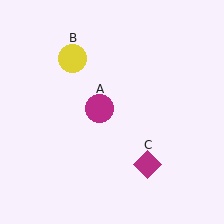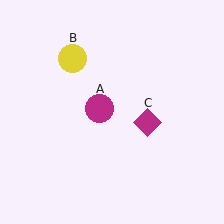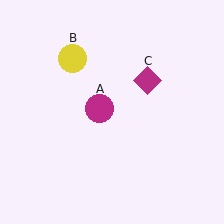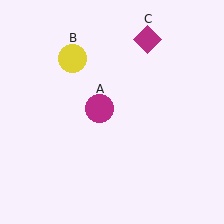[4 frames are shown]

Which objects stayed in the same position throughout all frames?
Magenta circle (object A) and yellow circle (object B) remained stationary.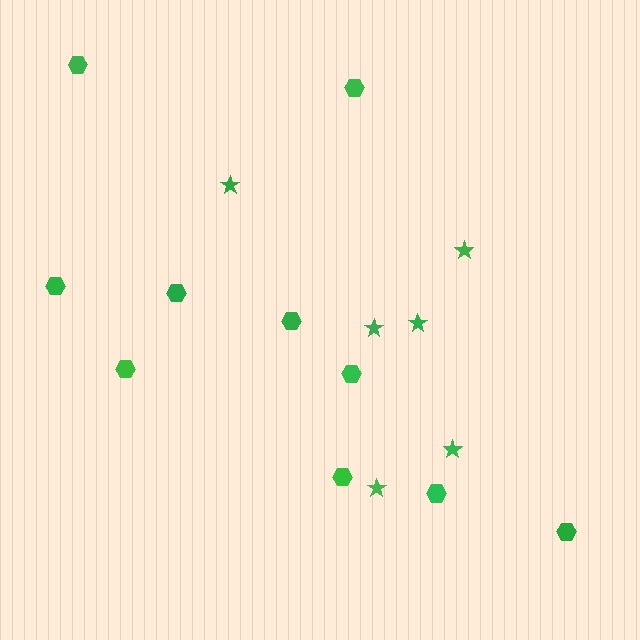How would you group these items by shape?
There are 2 groups: one group of hexagons (10) and one group of stars (6).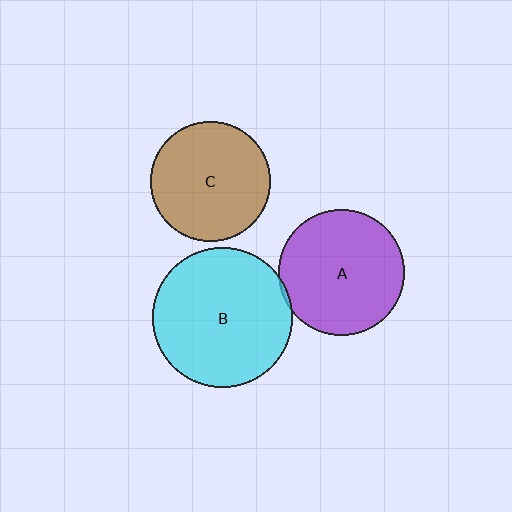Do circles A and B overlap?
Yes.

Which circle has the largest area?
Circle B (cyan).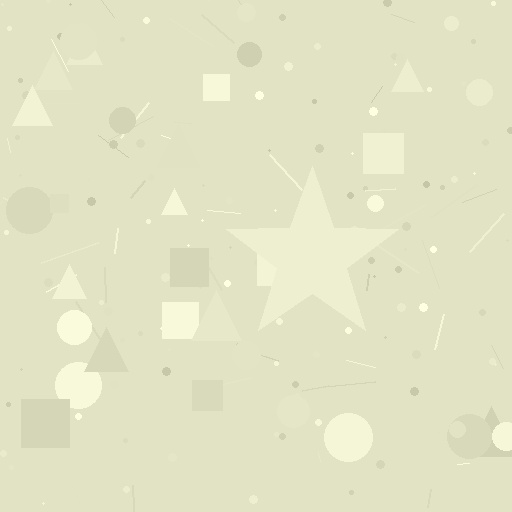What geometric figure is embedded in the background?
A star is embedded in the background.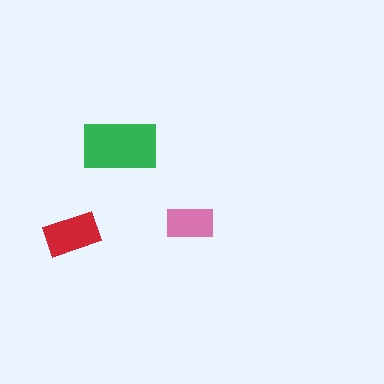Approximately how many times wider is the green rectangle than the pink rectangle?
About 1.5 times wider.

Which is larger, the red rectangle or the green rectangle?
The green one.